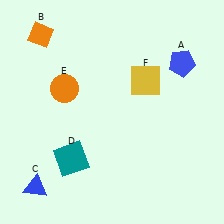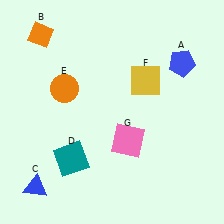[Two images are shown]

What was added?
A pink square (G) was added in Image 2.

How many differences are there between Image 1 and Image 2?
There is 1 difference between the two images.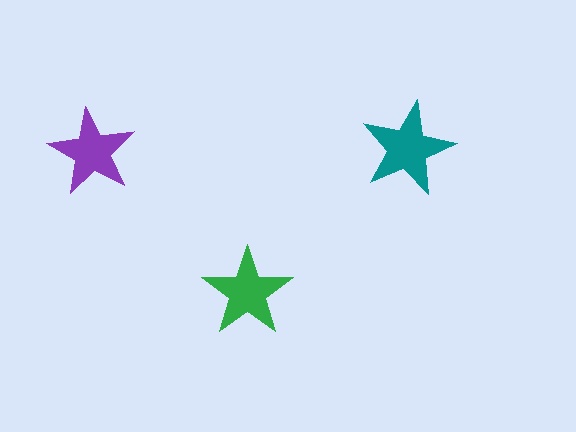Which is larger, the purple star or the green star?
The green one.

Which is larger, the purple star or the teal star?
The teal one.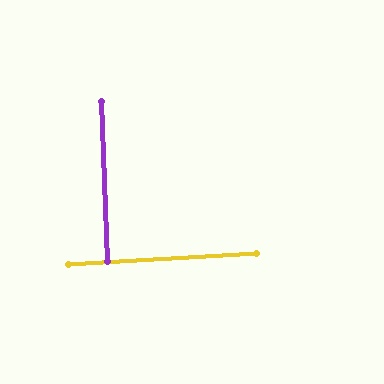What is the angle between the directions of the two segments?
Approximately 89 degrees.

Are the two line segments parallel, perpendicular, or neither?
Perpendicular — they meet at approximately 89°.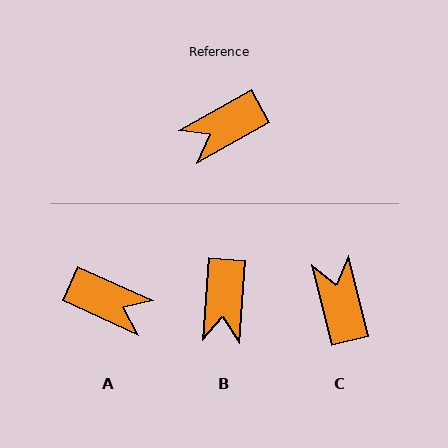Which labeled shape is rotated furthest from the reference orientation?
A, about 127 degrees away.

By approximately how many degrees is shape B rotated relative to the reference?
Approximately 57 degrees counter-clockwise.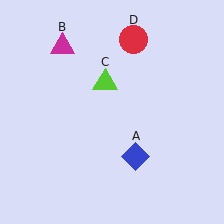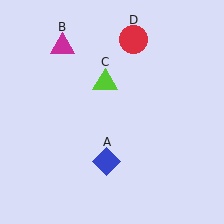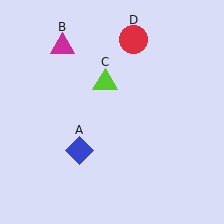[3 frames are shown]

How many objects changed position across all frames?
1 object changed position: blue diamond (object A).